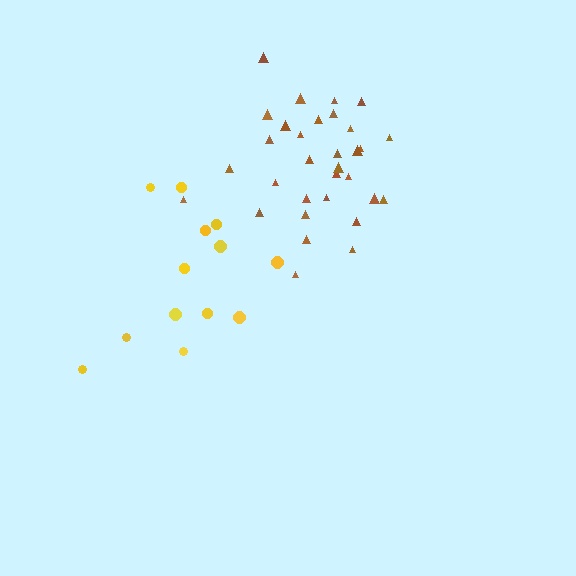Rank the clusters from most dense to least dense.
brown, yellow.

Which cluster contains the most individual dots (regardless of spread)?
Brown (32).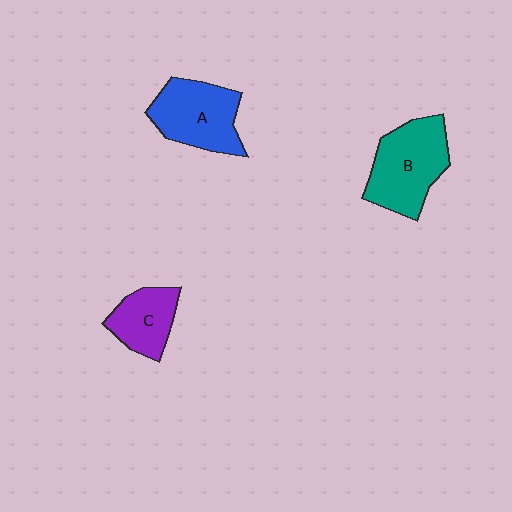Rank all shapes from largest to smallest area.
From largest to smallest: B (teal), A (blue), C (purple).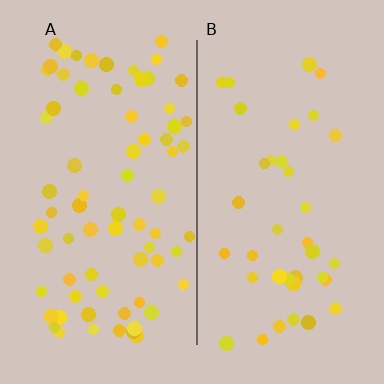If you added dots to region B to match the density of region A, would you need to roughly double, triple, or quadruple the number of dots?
Approximately double.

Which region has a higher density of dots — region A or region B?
A (the left).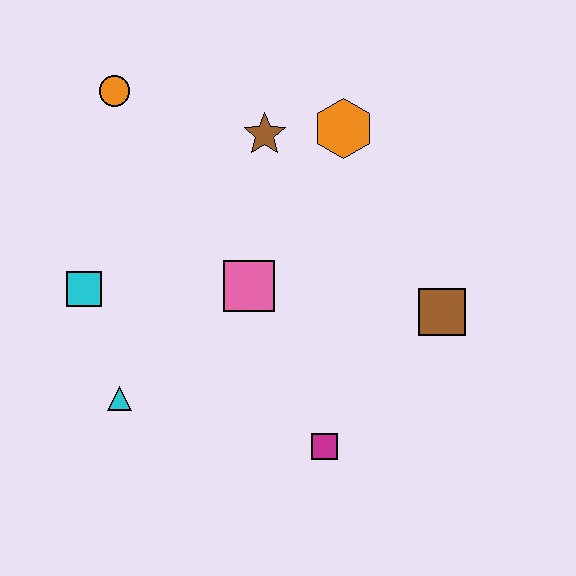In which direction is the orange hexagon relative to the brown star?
The orange hexagon is to the right of the brown star.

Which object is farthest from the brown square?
The orange circle is farthest from the brown square.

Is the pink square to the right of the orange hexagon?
No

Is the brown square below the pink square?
Yes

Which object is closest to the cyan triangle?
The cyan square is closest to the cyan triangle.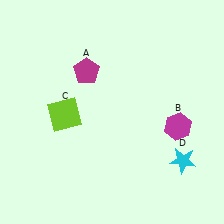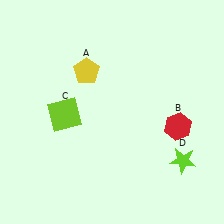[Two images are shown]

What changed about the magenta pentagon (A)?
In Image 1, A is magenta. In Image 2, it changed to yellow.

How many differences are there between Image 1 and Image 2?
There are 3 differences between the two images.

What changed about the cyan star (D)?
In Image 1, D is cyan. In Image 2, it changed to lime.